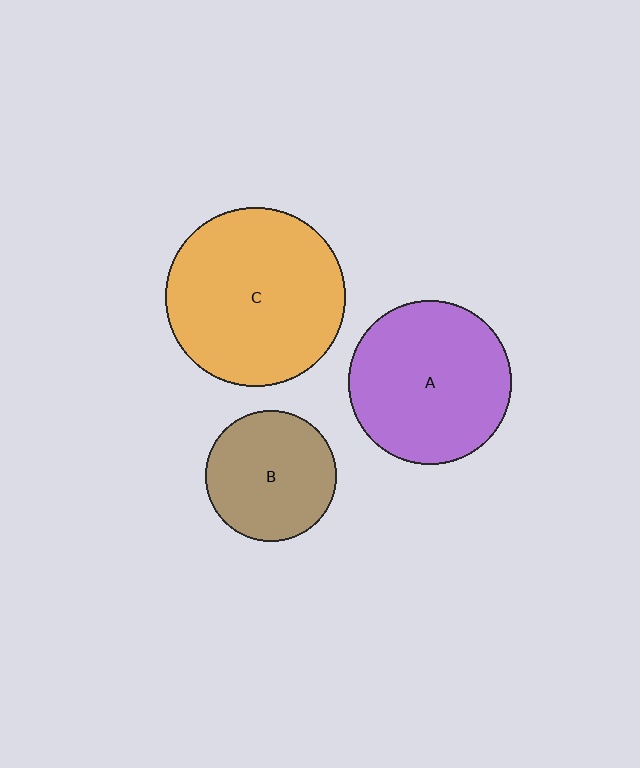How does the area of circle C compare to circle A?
Approximately 1.2 times.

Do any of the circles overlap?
No, none of the circles overlap.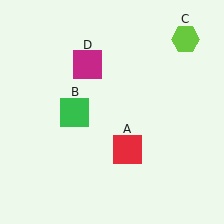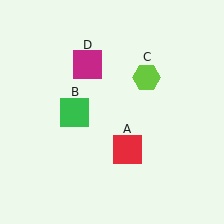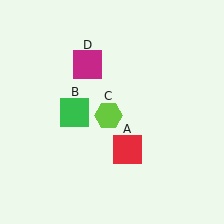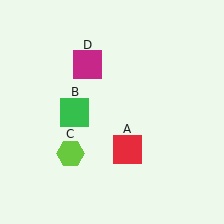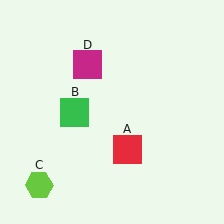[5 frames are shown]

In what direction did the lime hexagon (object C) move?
The lime hexagon (object C) moved down and to the left.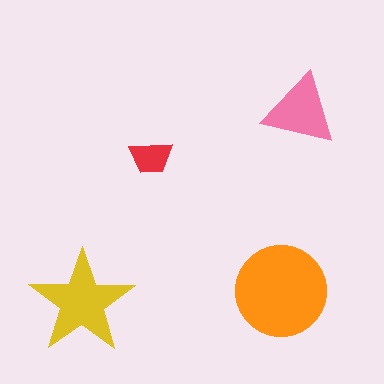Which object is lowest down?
The yellow star is bottommost.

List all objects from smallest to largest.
The red trapezoid, the pink triangle, the yellow star, the orange circle.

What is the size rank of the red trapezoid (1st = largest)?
4th.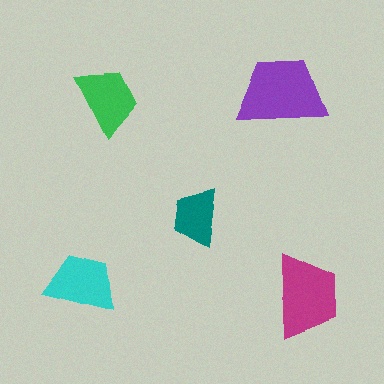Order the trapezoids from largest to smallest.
the purple one, the magenta one, the cyan one, the green one, the teal one.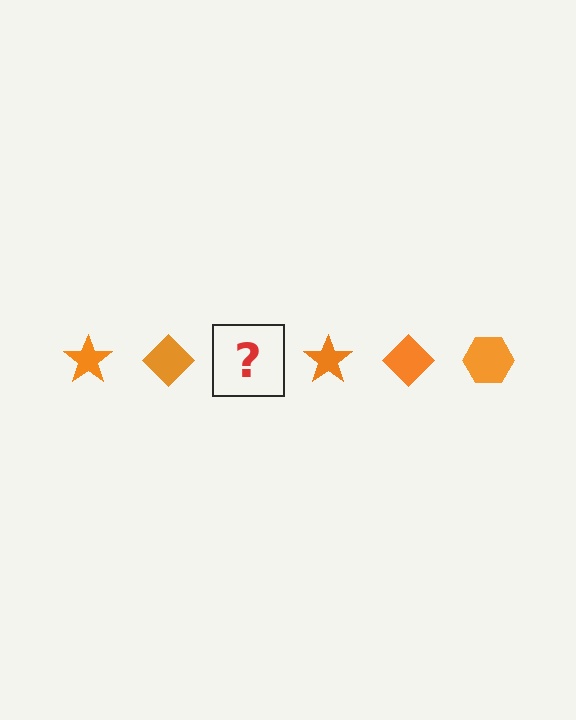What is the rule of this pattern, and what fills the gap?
The rule is that the pattern cycles through star, diamond, hexagon shapes in orange. The gap should be filled with an orange hexagon.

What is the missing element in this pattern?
The missing element is an orange hexagon.